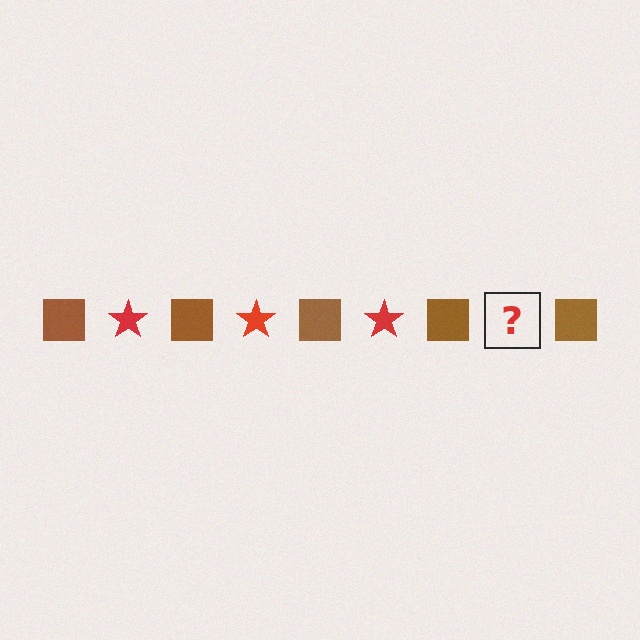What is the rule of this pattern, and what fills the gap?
The rule is that the pattern alternates between brown square and red star. The gap should be filled with a red star.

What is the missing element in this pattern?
The missing element is a red star.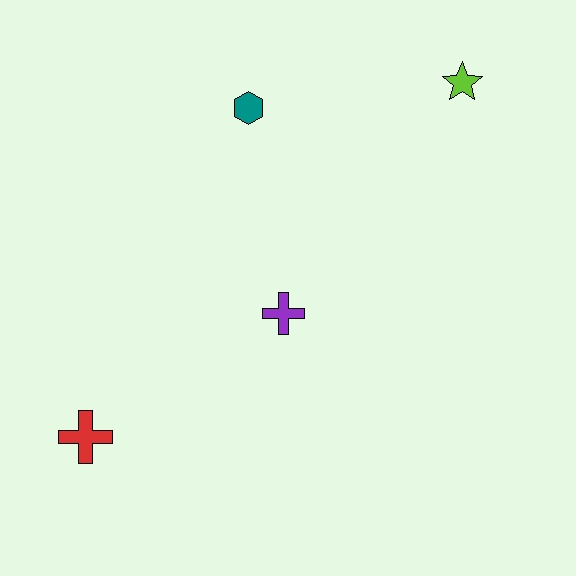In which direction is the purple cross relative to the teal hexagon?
The purple cross is below the teal hexagon.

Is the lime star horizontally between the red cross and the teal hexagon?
No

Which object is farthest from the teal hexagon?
The red cross is farthest from the teal hexagon.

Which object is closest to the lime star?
The teal hexagon is closest to the lime star.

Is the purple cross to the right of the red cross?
Yes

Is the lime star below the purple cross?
No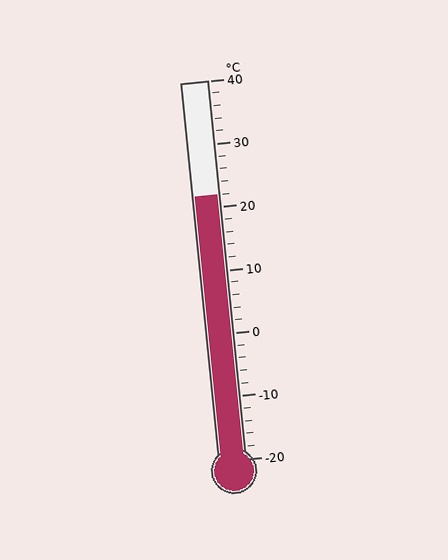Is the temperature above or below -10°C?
The temperature is above -10°C.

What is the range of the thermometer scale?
The thermometer scale ranges from -20°C to 40°C.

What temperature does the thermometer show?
The thermometer shows approximately 22°C.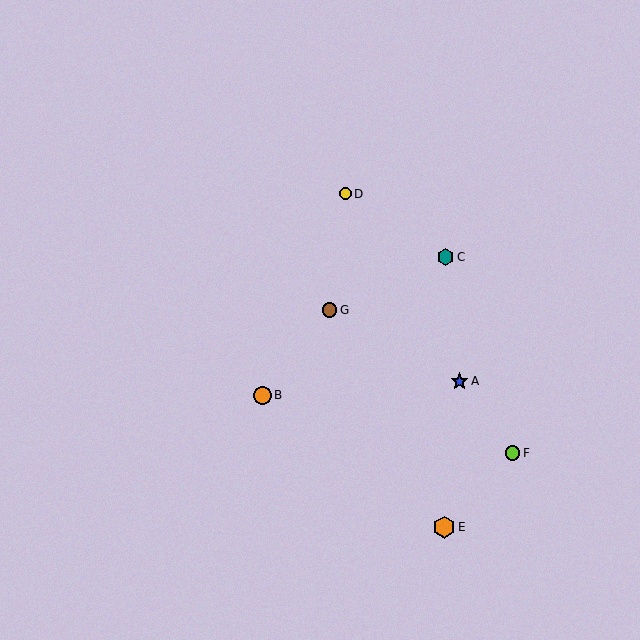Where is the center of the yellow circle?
The center of the yellow circle is at (345, 194).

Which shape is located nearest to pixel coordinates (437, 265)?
The teal hexagon (labeled C) at (445, 257) is nearest to that location.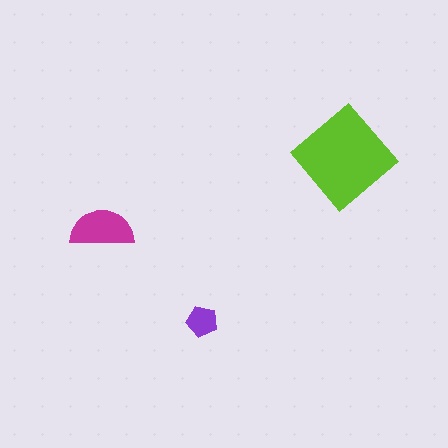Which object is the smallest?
The purple pentagon.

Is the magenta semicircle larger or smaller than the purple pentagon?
Larger.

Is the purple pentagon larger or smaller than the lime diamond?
Smaller.